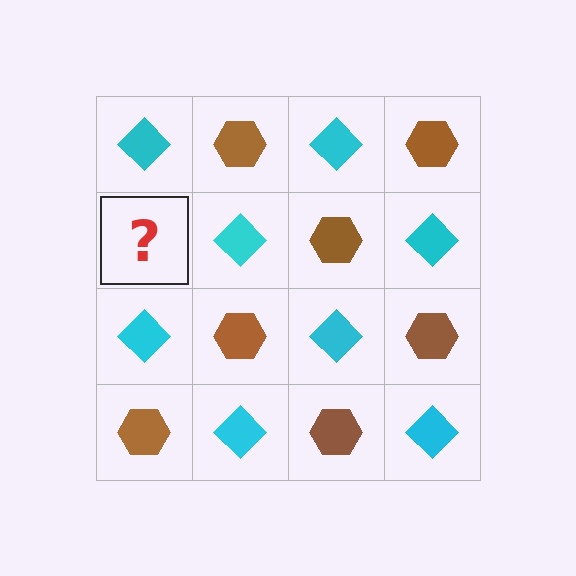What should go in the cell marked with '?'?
The missing cell should contain a brown hexagon.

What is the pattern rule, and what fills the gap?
The rule is that it alternates cyan diamond and brown hexagon in a checkerboard pattern. The gap should be filled with a brown hexagon.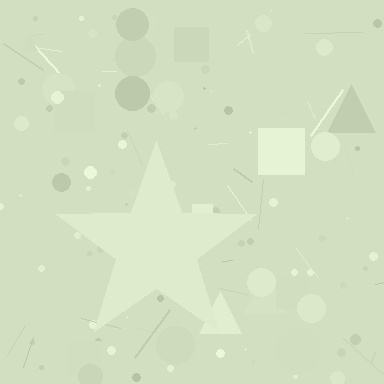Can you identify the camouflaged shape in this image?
The camouflaged shape is a star.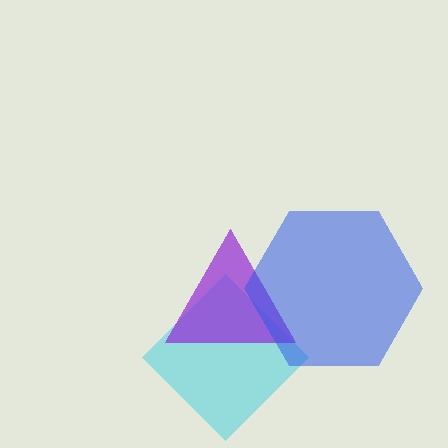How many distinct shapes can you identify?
There are 3 distinct shapes: a cyan diamond, a purple triangle, a blue hexagon.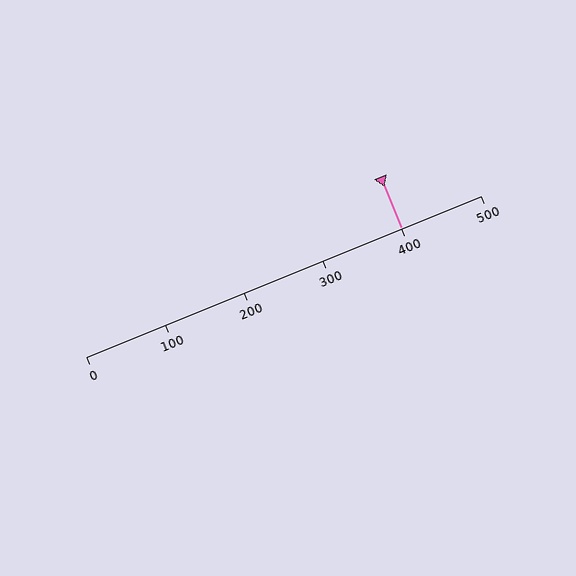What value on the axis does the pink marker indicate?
The marker indicates approximately 400.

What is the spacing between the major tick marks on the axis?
The major ticks are spaced 100 apart.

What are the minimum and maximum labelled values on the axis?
The axis runs from 0 to 500.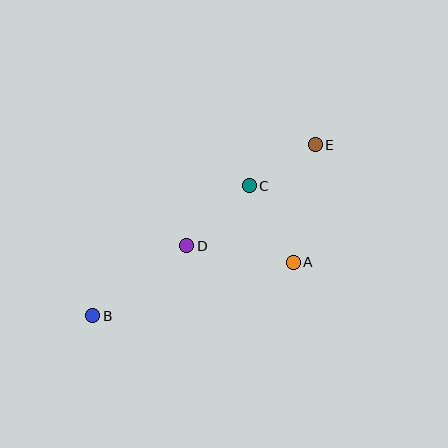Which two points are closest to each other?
Points C and E are closest to each other.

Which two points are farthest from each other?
Points B and E are farthest from each other.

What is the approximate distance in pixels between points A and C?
The distance between A and C is approximately 88 pixels.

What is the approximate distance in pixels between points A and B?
The distance between A and B is approximately 208 pixels.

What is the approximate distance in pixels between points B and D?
The distance between B and D is approximately 117 pixels.